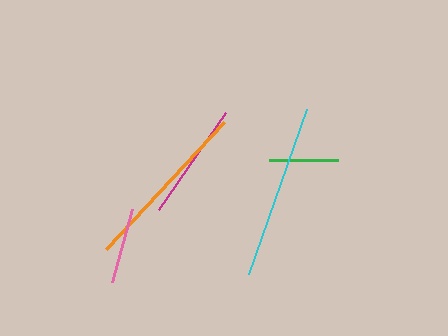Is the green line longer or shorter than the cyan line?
The cyan line is longer than the green line.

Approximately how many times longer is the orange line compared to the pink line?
The orange line is approximately 2.3 times the length of the pink line.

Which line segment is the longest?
The cyan line is the longest at approximately 175 pixels.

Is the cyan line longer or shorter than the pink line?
The cyan line is longer than the pink line.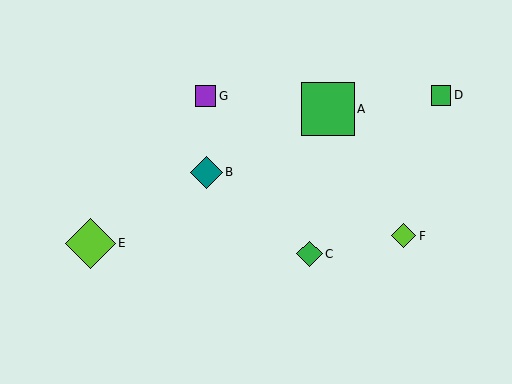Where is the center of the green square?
The center of the green square is at (441, 95).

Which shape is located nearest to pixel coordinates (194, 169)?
The teal diamond (labeled B) at (206, 172) is nearest to that location.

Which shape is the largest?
The green square (labeled A) is the largest.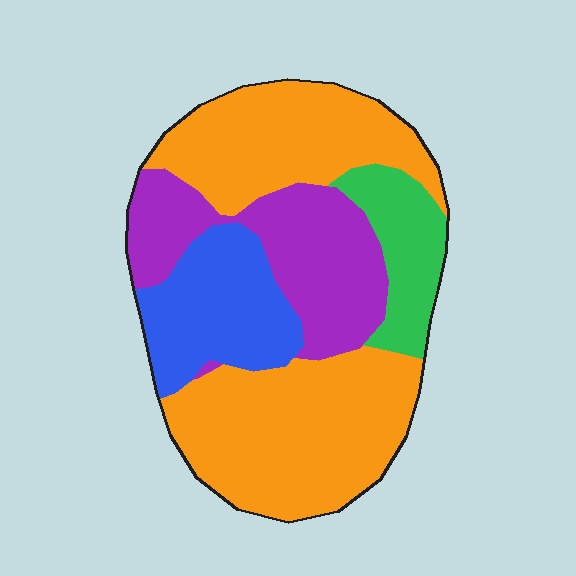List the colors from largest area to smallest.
From largest to smallest: orange, purple, blue, green.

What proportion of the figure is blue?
Blue takes up less than a sixth of the figure.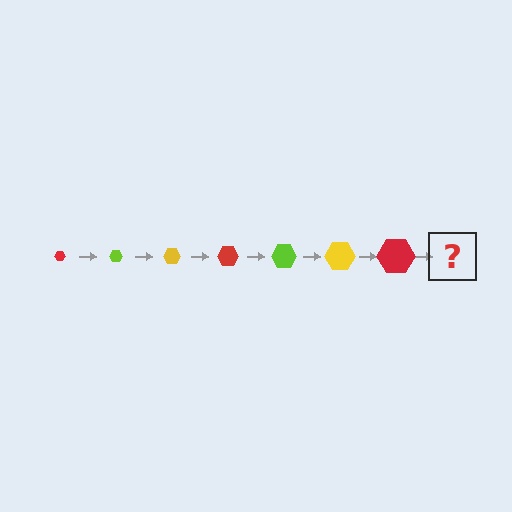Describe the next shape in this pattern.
It should be a lime hexagon, larger than the previous one.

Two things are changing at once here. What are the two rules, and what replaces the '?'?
The two rules are that the hexagon grows larger each step and the color cycles through red, lime, and yellow. The '?' should be a lime hexagon, larger than the previous one.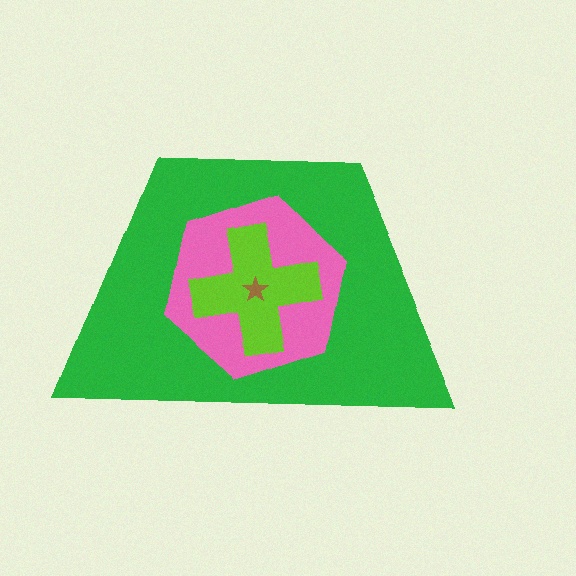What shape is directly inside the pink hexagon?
The lime cross.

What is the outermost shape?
The green trapezoid.